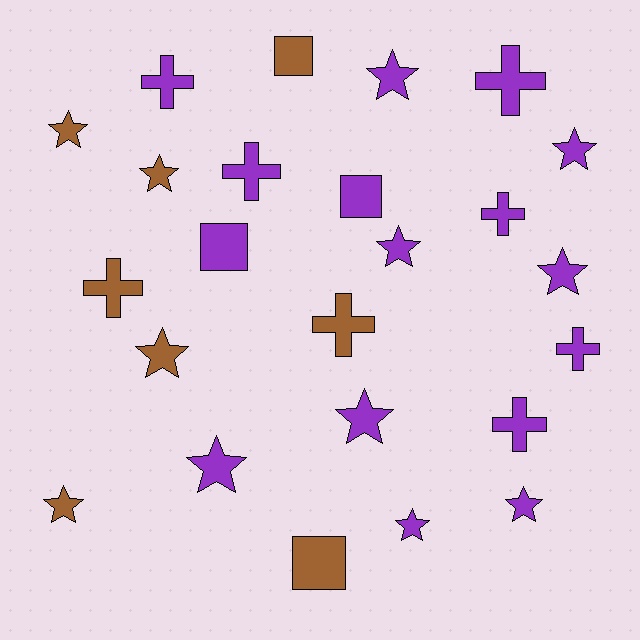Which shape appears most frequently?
Star, with 12 objects.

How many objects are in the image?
There are 24 objects.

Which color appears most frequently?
Purple, with 16 objects.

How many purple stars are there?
There are 8 purple stars.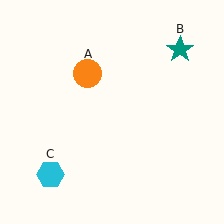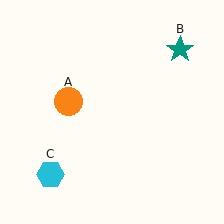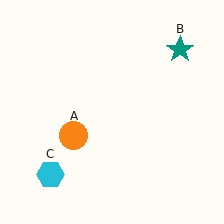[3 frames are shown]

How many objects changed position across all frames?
1 object changed position: orange circle (object A).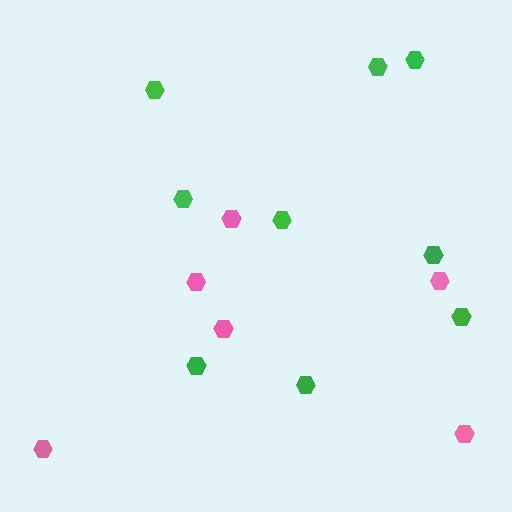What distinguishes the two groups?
There are 2 groups: one group of pink hexagons (6) and one group of green hexagons (9).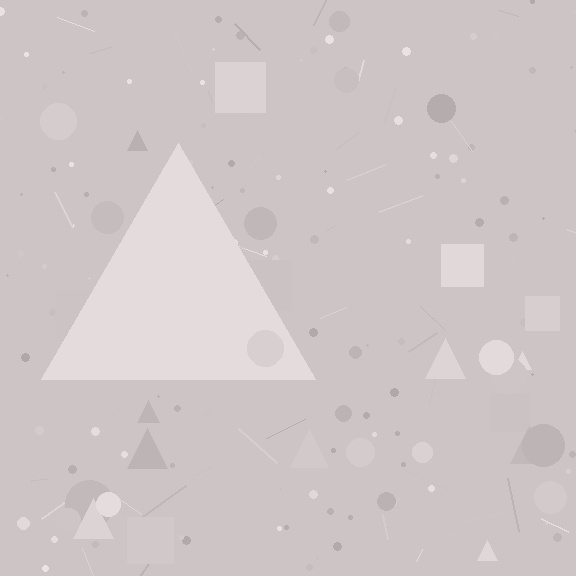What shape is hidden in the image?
A triangle is hidden in the image.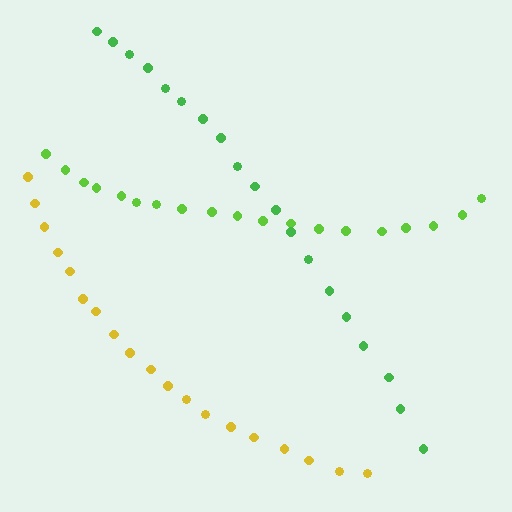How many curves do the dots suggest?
There are 3 distinct paths.